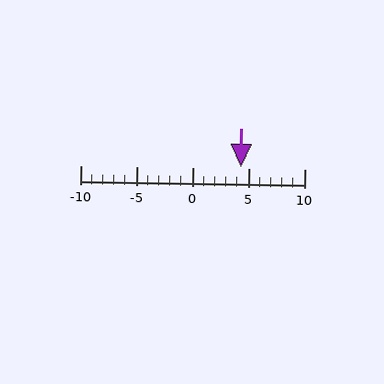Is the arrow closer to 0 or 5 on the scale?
The arrow is closer to 5.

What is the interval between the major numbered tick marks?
The major tick marks are spaced 5 units apart.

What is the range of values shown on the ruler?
The ruler shows values from -10 to 10.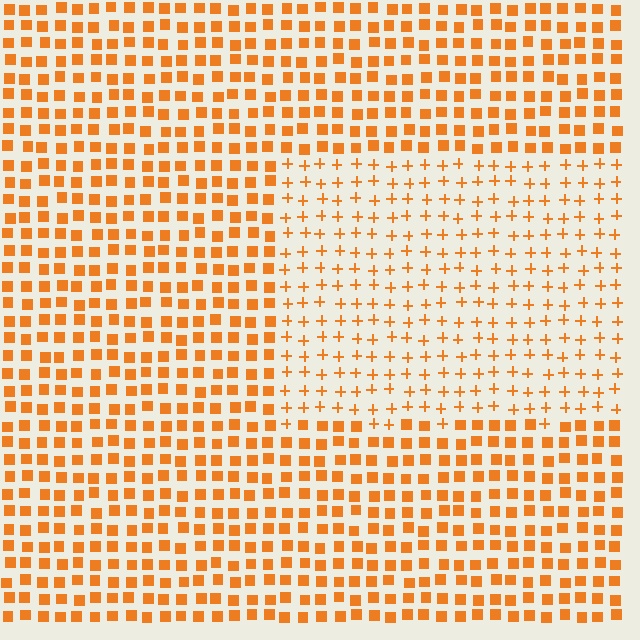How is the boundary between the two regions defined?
The boundary is defined by a change in element shape: plus signs inside vs. squares outside. All elements share the same color and spacing.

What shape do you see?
I see a rectangle.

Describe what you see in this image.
The image is filled with small orange elements arranged in a uniform grid. A rectangle-shaped region contains plus signs, while the surrounding area contains squares. The boundary is defined purely by the change in element shape.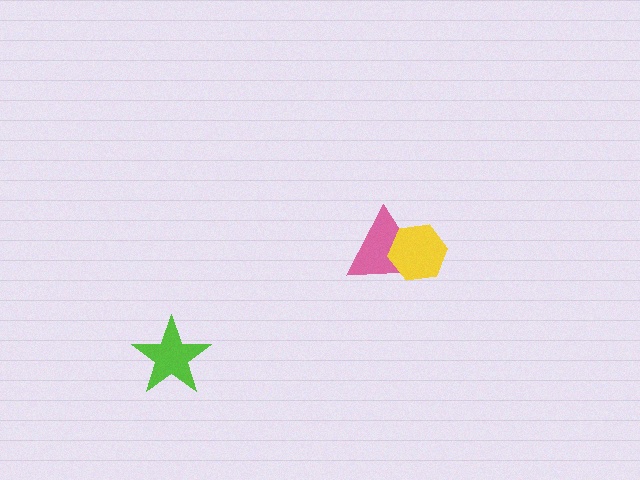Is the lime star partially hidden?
No, no other shape covers it.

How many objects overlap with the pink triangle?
1 object overlaps with the pink triangle.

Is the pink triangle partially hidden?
Yes, it is partially covered by another shape.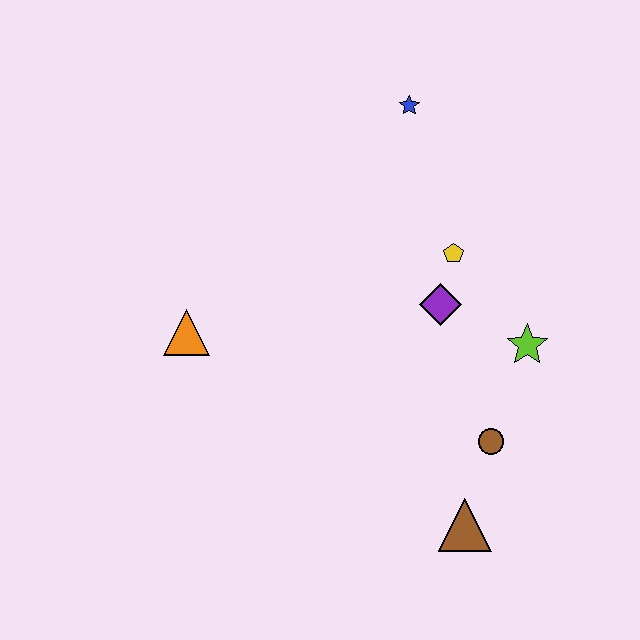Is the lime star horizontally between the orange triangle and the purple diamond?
No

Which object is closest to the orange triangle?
The purple diamond is closest to the orange triangle.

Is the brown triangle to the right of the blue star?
Yes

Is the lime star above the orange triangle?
No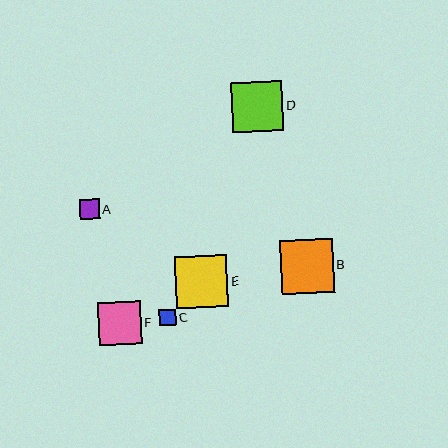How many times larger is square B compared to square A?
Square B is approximately 2.7 times the size of square A.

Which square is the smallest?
Square C is the smallest with a size of approximately 16 pixels.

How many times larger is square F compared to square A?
Square F is approximately 2.2 times the size of square A.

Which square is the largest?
Square B is the largest with a size of approximately 53 pixels.